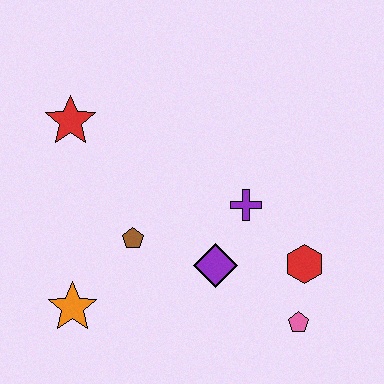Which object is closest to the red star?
The brown pentagon is closest to the red star.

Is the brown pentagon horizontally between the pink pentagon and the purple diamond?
No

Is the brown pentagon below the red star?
Yes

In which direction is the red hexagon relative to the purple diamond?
The red hexagon is to the right of the purple diamond.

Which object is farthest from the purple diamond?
The red star is farthest from the purple diamond.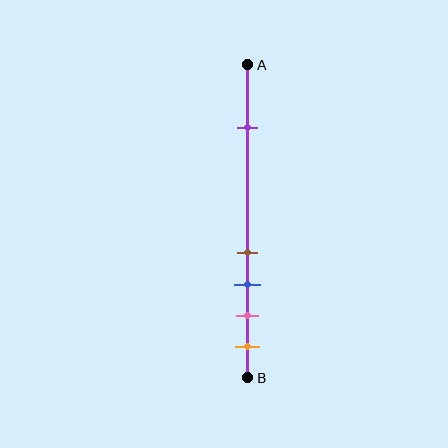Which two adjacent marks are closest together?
The brown and blue marks are the closest adjacent pair.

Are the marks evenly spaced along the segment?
No, the marks are not evenly spaced.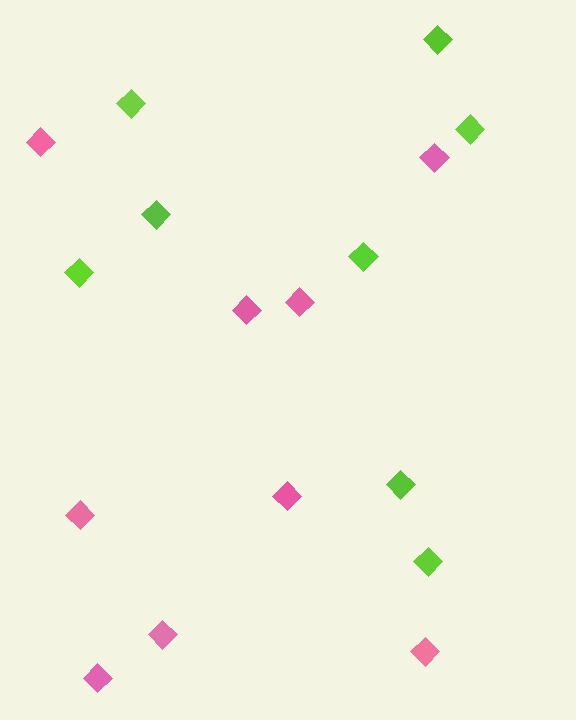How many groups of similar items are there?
There are 2 groups: one group of pink diamonds (9) and one group of lime diamonds (8).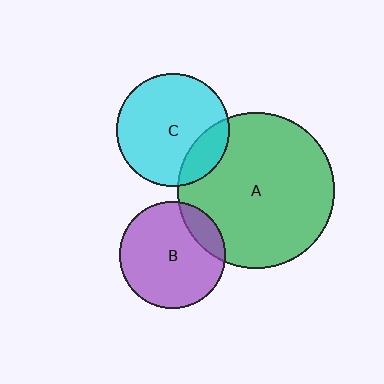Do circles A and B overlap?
Yes.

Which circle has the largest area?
Circle A (green).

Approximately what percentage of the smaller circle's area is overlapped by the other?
Approximately 15%.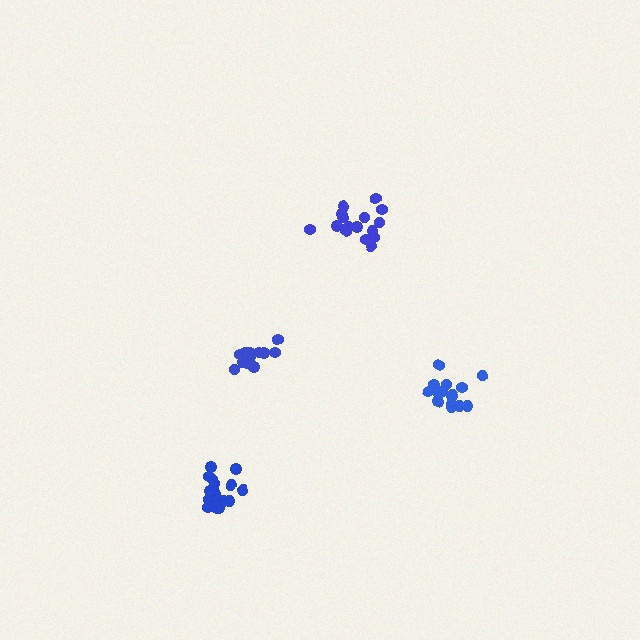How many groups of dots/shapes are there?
There are 4 groups.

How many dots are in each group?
Group 1: 15 dots, Group 2: 16 dots, Group 3: 16 dots, Group 4: 18 dots (65 total).